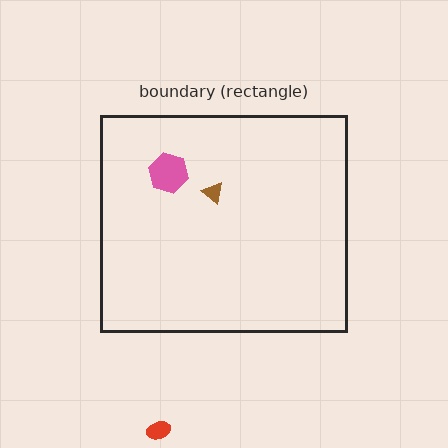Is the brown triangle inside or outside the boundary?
Inside.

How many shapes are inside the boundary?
2 inside, 1 outside.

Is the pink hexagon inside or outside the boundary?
Inside.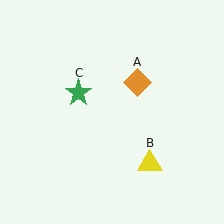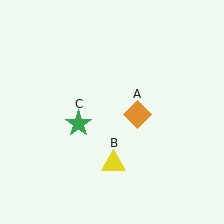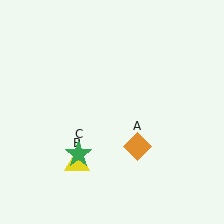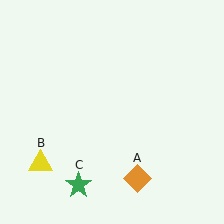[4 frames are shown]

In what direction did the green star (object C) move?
The green star (object C) moved down.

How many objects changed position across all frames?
3 objects changed position: orange diamond (object A), yellow triangle (object B), green star (object C).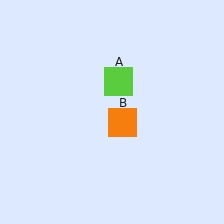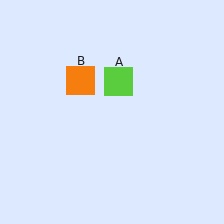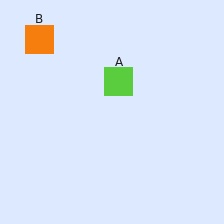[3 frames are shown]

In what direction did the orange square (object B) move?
The orange square (object B) moved up and to the left.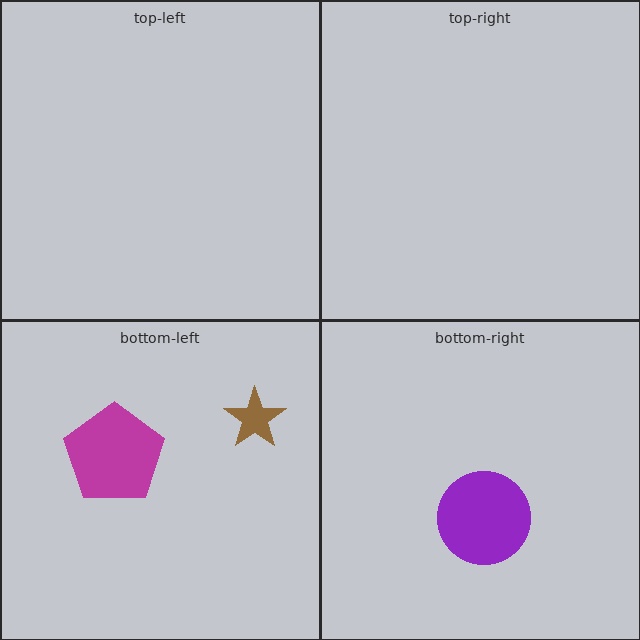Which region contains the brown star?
The bottom-left region.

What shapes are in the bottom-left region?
The magenta pentagon, the brown star.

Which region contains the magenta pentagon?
The bottom-left region.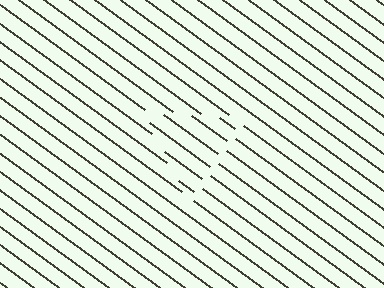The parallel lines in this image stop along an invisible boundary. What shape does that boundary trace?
An illusory triangle. The interior of the shape contains the same grating, shifted by half a period — the contour is defined by the phase discontinuity where line-ends from the inner and outer gratings abut.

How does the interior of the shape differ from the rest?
The interior of the shape contains the same grating, shifted by half a period — the contour is defined by the phase discontinuity where line-ends from the inner and outer gratings abut.